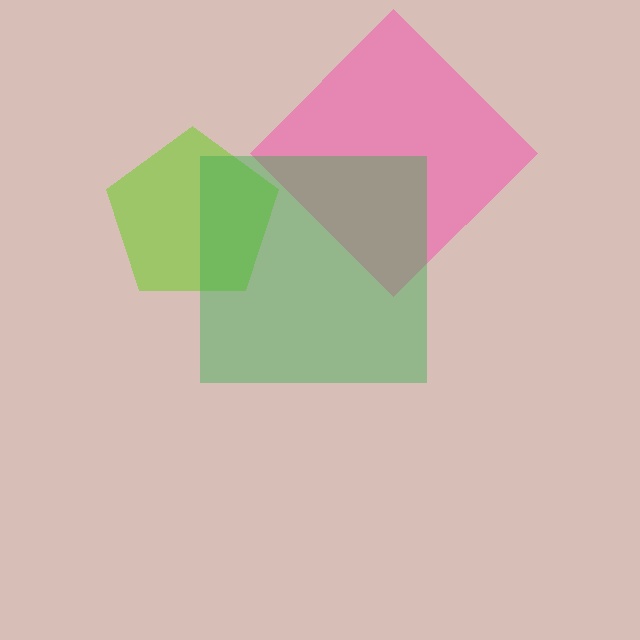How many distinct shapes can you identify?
There are 3 distinct shapes: a pink diamond, a lime pentagon, a green square.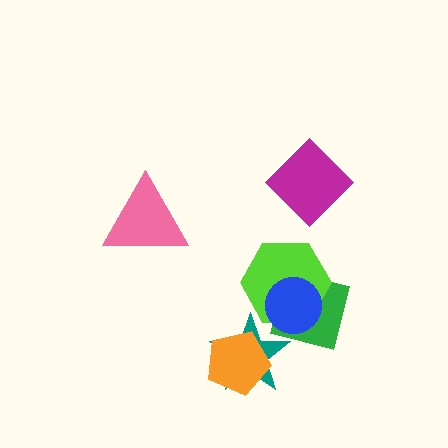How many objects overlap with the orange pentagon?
1 object overlaps with the orange pentagon.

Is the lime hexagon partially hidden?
Yes, it is partially covered by another shape.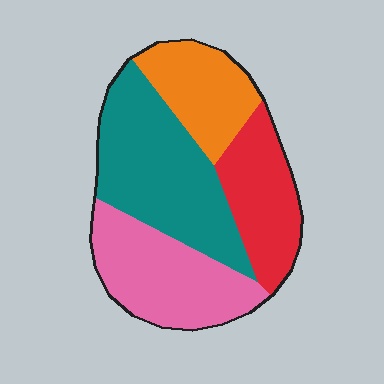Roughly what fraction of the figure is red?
Red covers roughly 20% of the figure.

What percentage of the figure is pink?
Pink covers about 25% of the figure.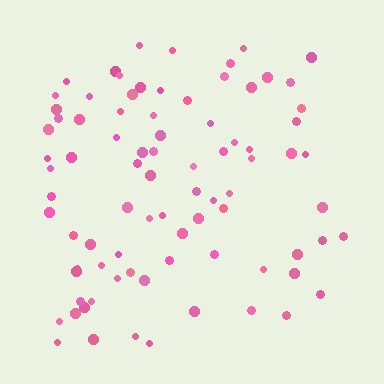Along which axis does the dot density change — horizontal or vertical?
Horizontal.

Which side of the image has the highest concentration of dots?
The left.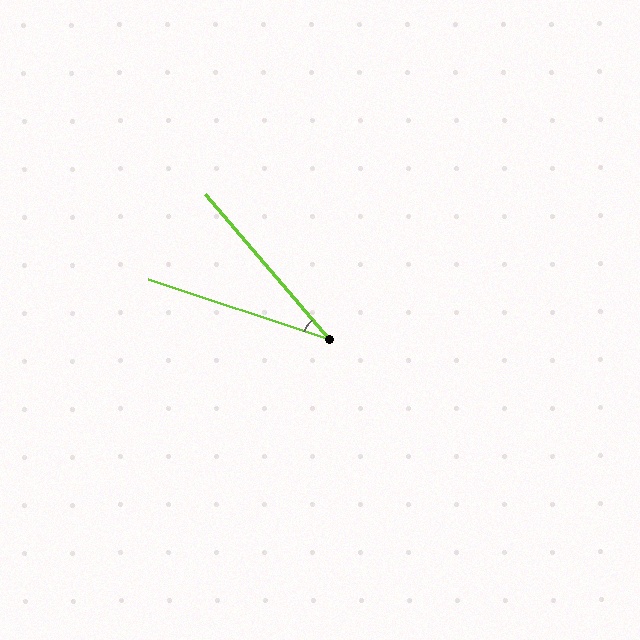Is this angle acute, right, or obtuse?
It is acute.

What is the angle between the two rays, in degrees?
Approximately 31 degrees.